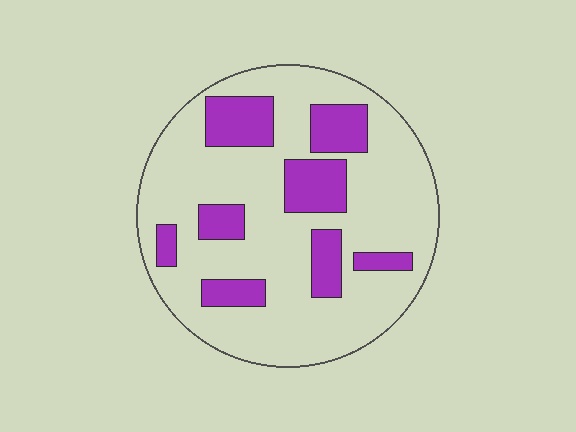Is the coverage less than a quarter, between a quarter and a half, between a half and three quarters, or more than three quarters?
Less than a quarter.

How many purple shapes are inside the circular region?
8.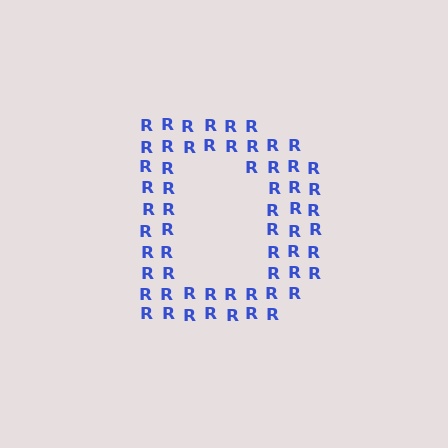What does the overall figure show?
The overall figure shows the letter D.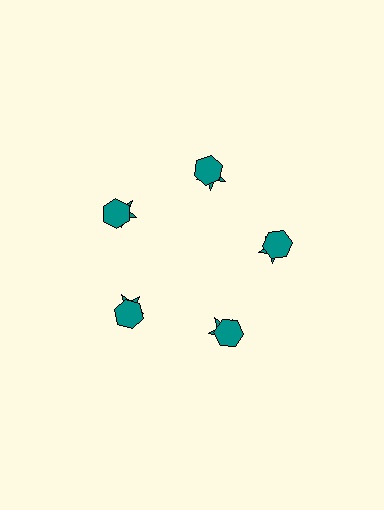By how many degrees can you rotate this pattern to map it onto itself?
The pattern maps onto itself every 72 degrees of rotation.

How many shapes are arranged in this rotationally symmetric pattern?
There are 10 shapes, arranged in 5 groups of 2.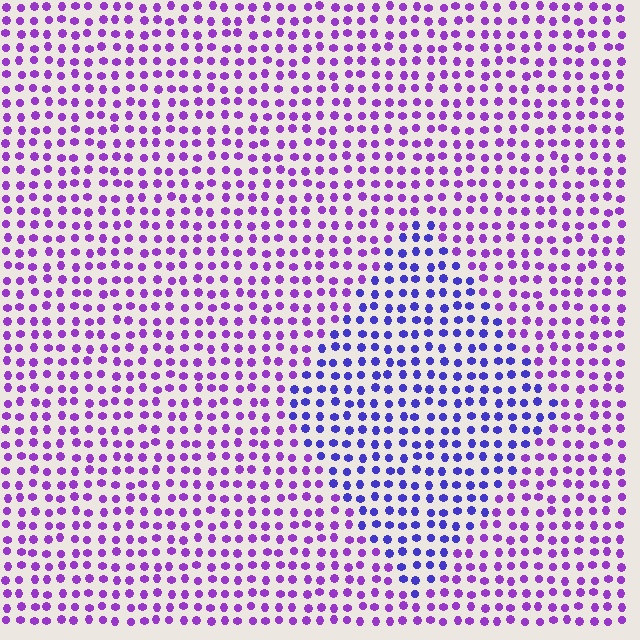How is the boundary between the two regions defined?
The boundary is defined purely by a slight shift in hue (about 36 degrees). Spacing, size, and orientation are identical on both sides.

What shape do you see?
I see a diamond.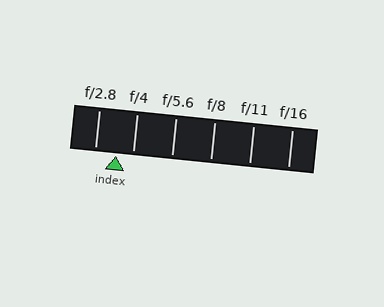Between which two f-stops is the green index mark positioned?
The index mark is between f/2.8 and f/4.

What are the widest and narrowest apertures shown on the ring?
The widest aperture shown is f/2.8 and the narrowest is f/16.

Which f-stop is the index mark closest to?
The index mark is closest to f/4.